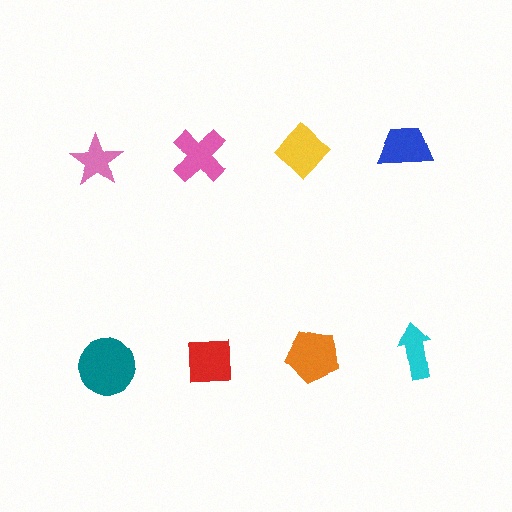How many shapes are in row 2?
4 shapes.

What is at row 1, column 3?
A yellow diamond.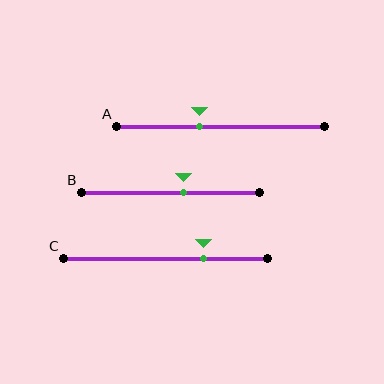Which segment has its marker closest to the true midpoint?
Segment B has its marker closest to the true midpoint.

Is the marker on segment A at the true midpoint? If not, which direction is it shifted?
No, the marker on segment A is shifted to the left by about 10% of the segment length.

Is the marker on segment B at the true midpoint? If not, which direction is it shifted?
No, the marker on segment B is shifted to the right by about 8% of the segment length.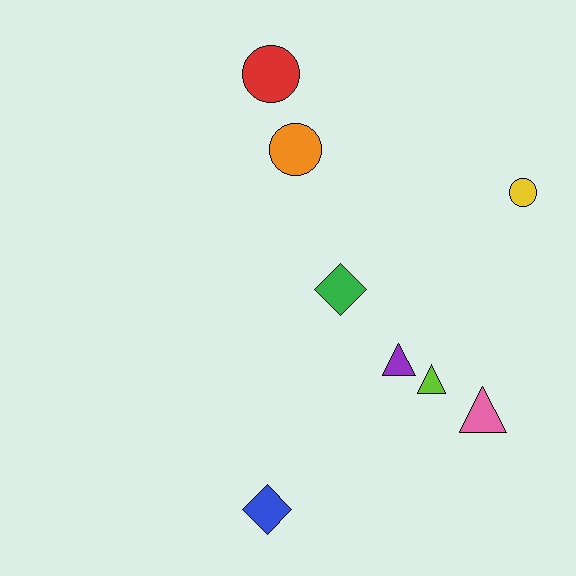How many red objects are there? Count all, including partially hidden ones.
There is 1 red object.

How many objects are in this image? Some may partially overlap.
There are 8 objects.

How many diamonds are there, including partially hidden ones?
There are 2 diamonds.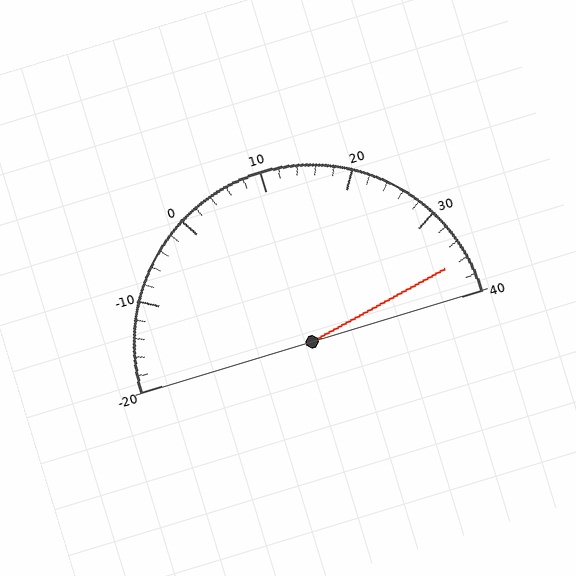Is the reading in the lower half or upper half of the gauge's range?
The reading is in the upper half of the range (-20 to 40).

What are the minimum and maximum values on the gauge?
The gauge ranges from -20 to 40.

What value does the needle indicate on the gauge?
The needle indicates approximately 36.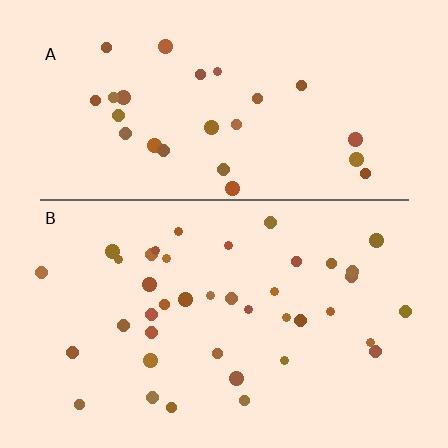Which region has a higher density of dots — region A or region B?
B (the bottom).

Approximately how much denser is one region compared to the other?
Approximately 1.5× — region B over region A.